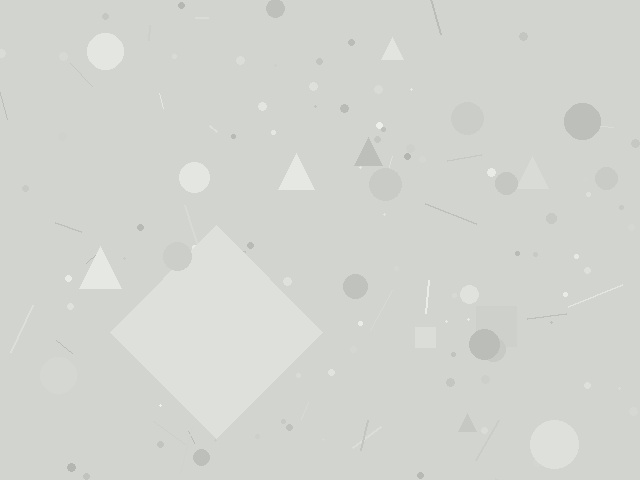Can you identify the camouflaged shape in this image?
The camouflaged shape is a diamond.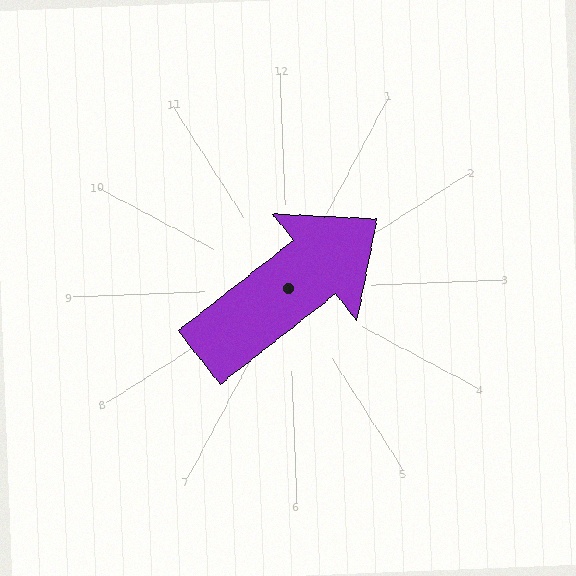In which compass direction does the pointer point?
Northeast.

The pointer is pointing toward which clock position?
Roughly 2 o'clock.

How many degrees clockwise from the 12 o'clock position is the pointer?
Approximately 54 degrees.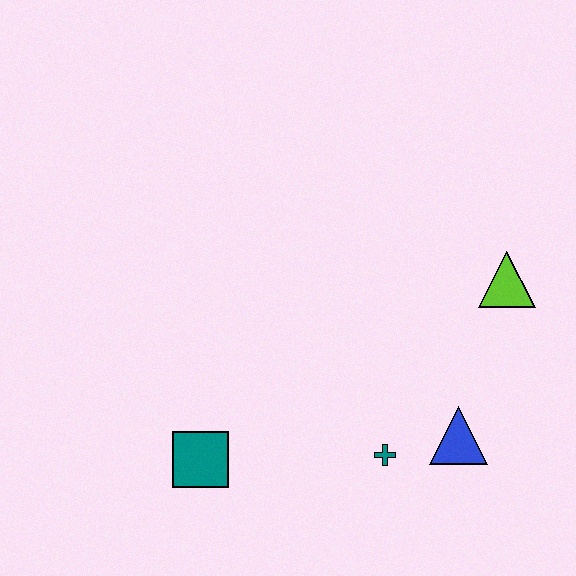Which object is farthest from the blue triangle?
The teal square is farthest from the blue triangle.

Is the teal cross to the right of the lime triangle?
No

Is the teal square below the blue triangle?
Yes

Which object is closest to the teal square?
The teal cross is closest to the teal square.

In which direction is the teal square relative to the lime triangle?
The teal square is to the left of the lime triangle.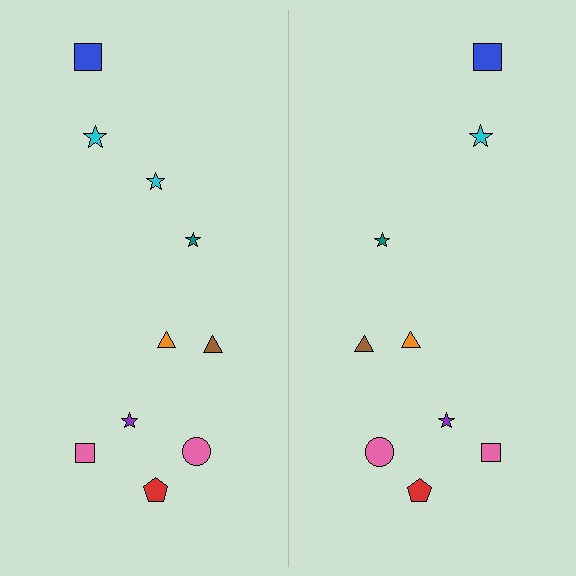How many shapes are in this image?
There are 19 shapes in this image.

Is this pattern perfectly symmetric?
No, the pattern is not perfectly symmetric. A cyan star is missing from the right side.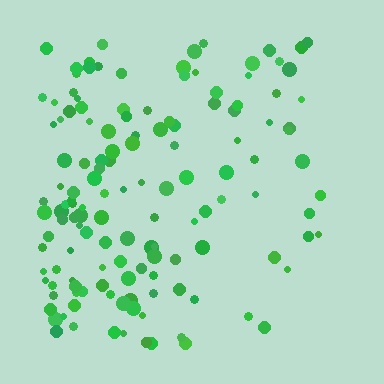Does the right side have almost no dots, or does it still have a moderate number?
Still a moderate number, just noticeably fewer than the left.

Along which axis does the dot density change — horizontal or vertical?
Horizontal.